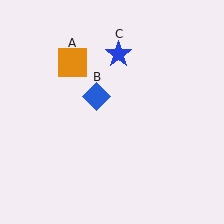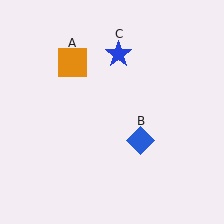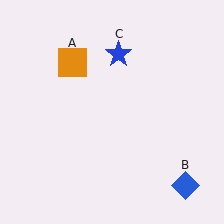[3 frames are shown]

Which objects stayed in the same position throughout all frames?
Orange square (object A) and blue star (object C) remained stationary.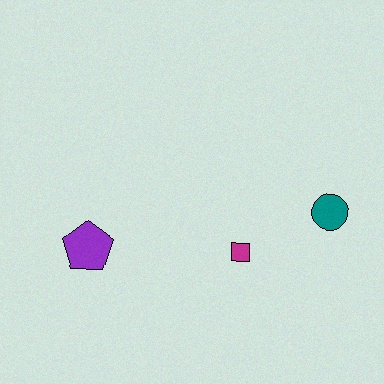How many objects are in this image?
There are 3 objects.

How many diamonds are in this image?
There are no diamonds.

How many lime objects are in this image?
There are no lime objects.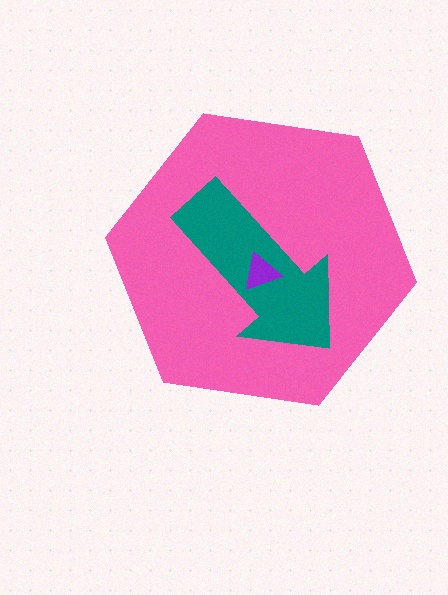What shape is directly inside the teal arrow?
The purple triangle.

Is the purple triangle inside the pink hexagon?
Yes.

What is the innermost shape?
The purple triangle.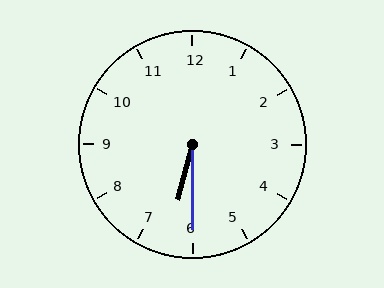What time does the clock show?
6:30.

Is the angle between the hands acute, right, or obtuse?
It is acute.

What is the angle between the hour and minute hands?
Approximately 15 degrees.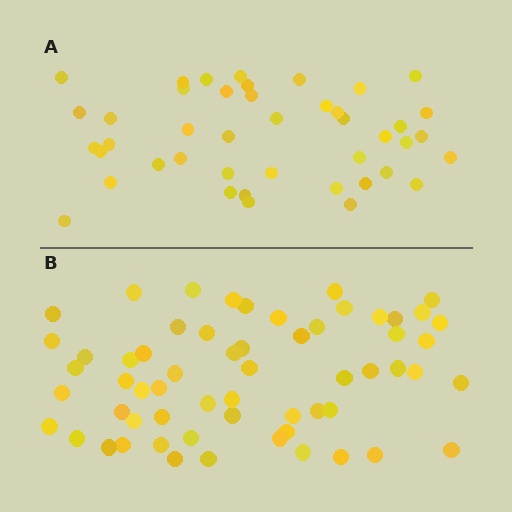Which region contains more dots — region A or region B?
Region B (the bottom region) has more dots.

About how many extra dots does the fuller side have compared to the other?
Region B has approximately 15 more dots than region A.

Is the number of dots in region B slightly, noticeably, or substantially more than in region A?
Region B has noticeably more, but not dramatically so. The ratio is roughly 1.4 to 1.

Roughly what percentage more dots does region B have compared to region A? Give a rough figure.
About 40% more.